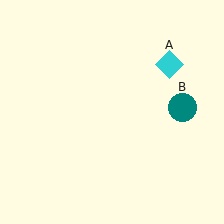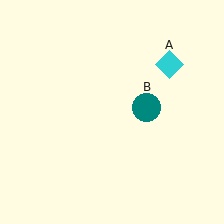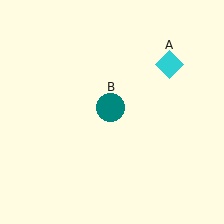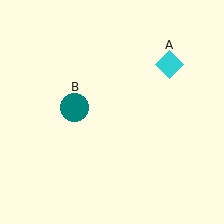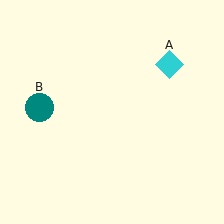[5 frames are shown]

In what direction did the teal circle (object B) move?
The teal circle (object B) moved left.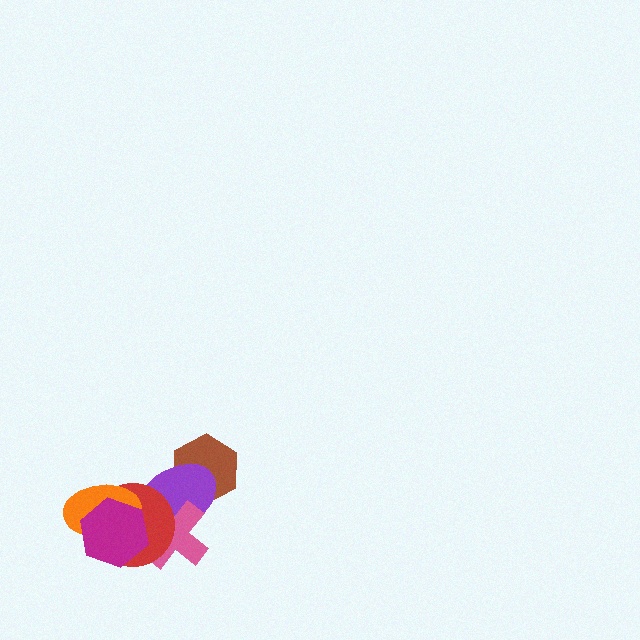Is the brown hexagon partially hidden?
Yes, it is partially covered by another shape.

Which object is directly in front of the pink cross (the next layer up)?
The red circle is directly in front of the pink cross.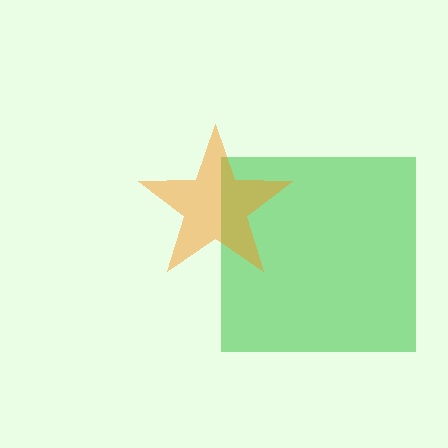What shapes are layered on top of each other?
The layered shapes are: a green square, an orange star.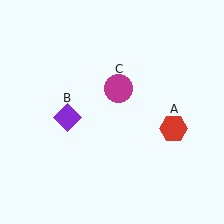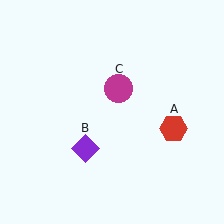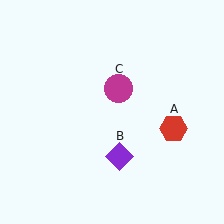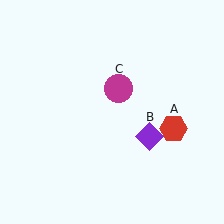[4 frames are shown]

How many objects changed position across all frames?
1 object changed position: purple diamond (object B).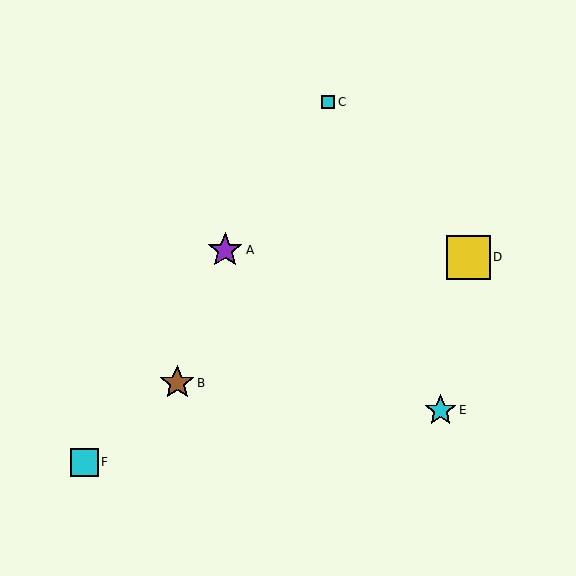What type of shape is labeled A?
Shape A is a purple star.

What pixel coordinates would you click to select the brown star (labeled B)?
Click at (177, 383) to select the brown star B.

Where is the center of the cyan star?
The center of the cyan star is at (440, 410).